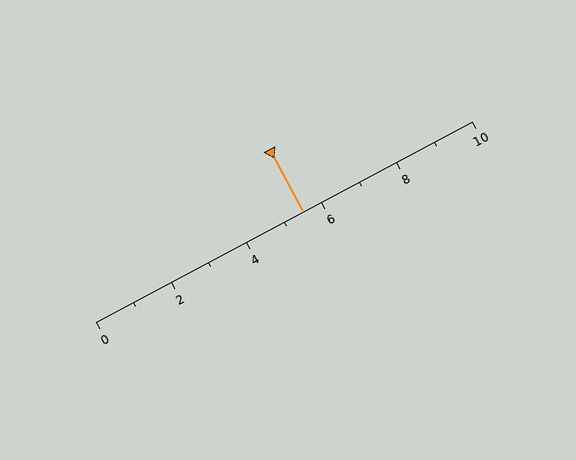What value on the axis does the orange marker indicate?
The marker indicates approximately 5.5.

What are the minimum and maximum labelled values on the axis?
The axis runs from 0 to 10.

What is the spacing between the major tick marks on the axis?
The major ticks are spaced 2 apart.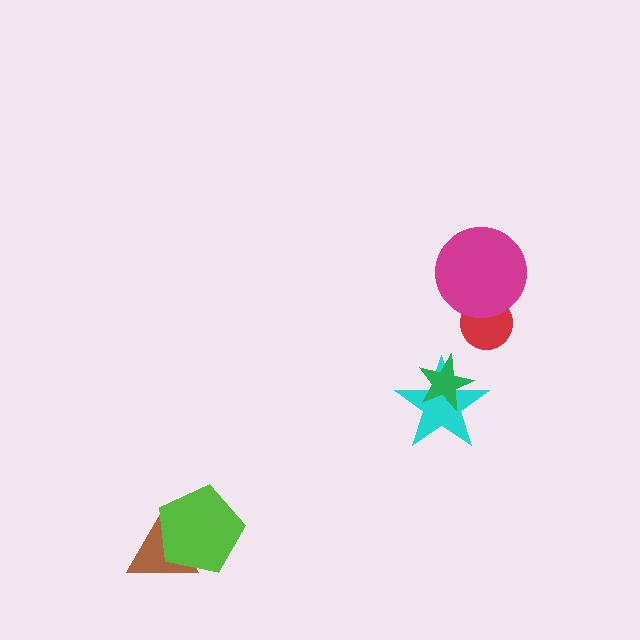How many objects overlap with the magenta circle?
1 object overlaps with the magenta circle.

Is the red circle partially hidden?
Yes, it is partially covered by another shape.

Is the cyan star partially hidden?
Yes, it is partially covered by another shape.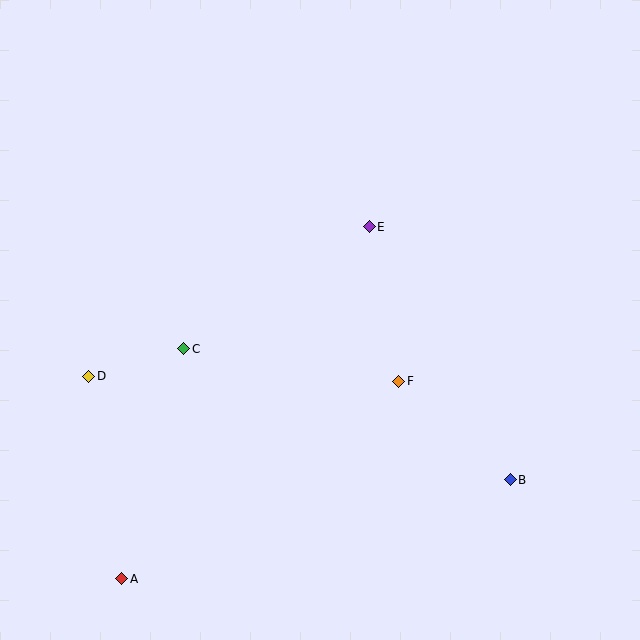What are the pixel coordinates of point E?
Point E is at (369, 227).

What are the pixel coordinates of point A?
Point A is at (122, 579).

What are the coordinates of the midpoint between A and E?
The midpoint between A and E is at (245, 403).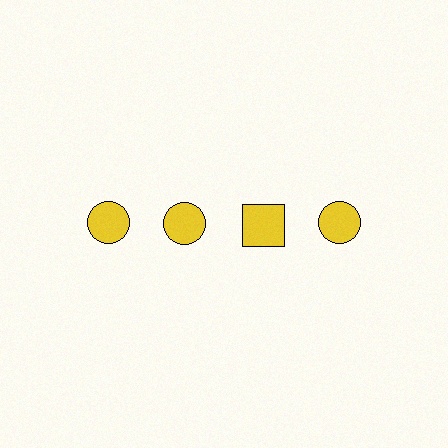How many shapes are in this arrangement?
There are 4 shapes arranged in a grid pattern.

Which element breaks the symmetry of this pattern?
The yellow square in the top row, center column breaks the symmetry. All other shapes are yellow circles.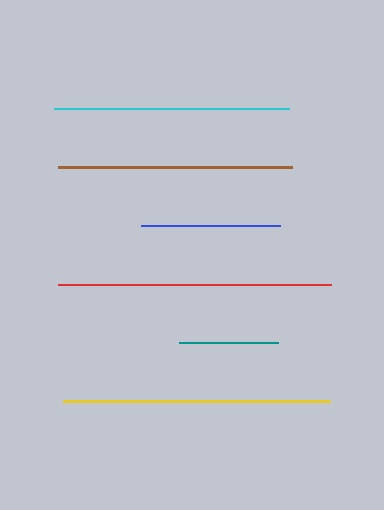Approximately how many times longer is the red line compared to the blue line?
The red line is approximately 2.0 times the length of the blue line.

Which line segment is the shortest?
The teal line is the shortest at approximately 99 pixels.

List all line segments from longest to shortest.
From longest to shortest: red, yellow, cyan, brown, blue, teal.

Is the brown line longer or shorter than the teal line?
The brown line is longer than the teal line.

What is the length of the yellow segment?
The yellow segment is approximately 267 pixels long.